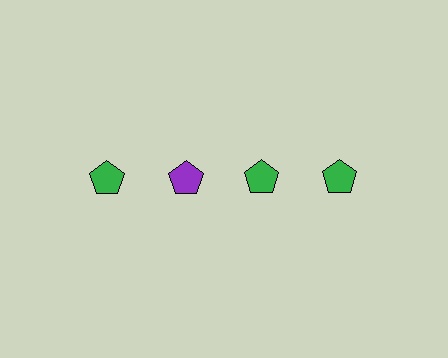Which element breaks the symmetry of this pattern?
The purple pentagon in the top row, second from left column breaks the symmetry. All other shapes are green pentagons.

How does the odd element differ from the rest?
It has a different color: purple instead of green.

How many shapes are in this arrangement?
There are 4 shapes arranged in a grid pattern.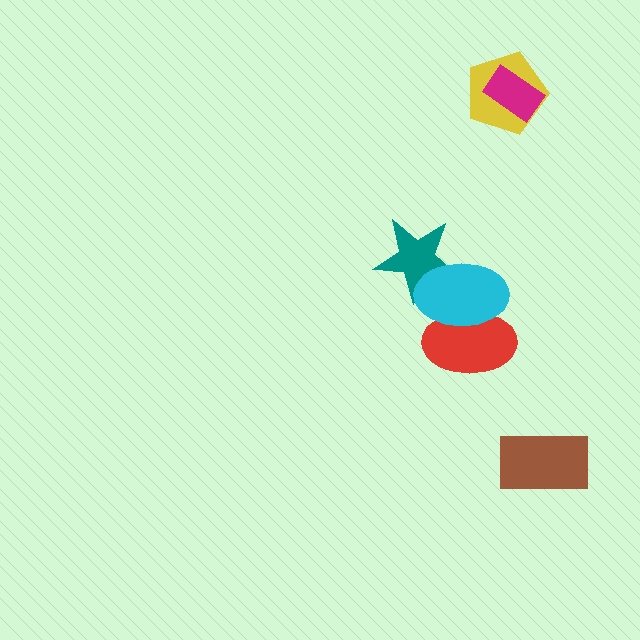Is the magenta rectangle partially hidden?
No, no other shape covers it.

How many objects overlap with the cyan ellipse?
2 objects overlap with the cyan ellipse.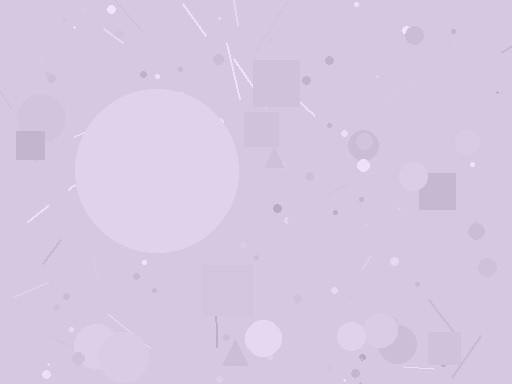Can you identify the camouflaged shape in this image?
The camouflaged shape is a circle.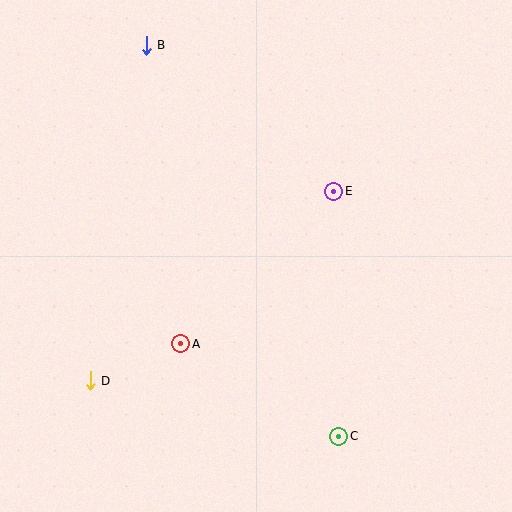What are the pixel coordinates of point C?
Point C is at (339, 436).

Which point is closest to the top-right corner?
Point E is closest to the top-right corner.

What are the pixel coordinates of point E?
Point E is at (334, 191).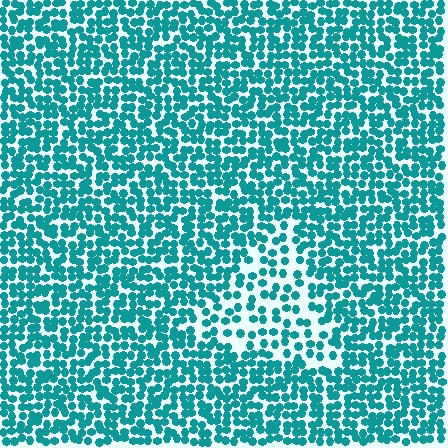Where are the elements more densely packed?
The elements are more densely packed outside the triangle boundary.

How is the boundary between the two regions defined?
The boundary is defined by a change in element density (approximately 1.9x ratio). All elements are the same color, size, and shape.